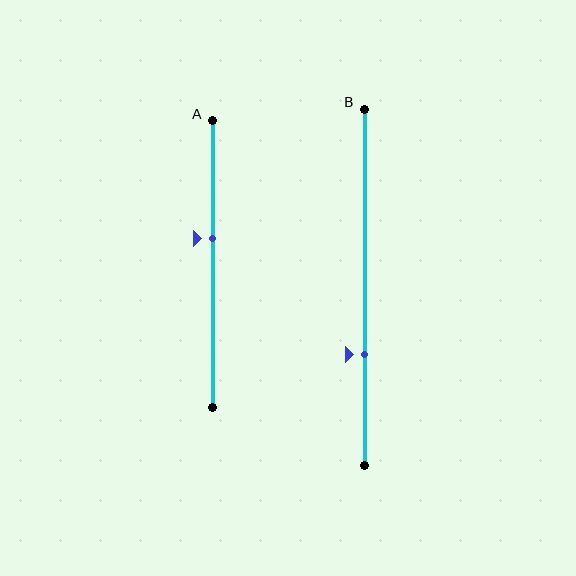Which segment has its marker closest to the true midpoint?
Segment A has its marker closest to the true midpoint.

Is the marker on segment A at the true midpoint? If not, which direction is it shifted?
No, the marker on segment A is shifted upward by about 9% of the segment length.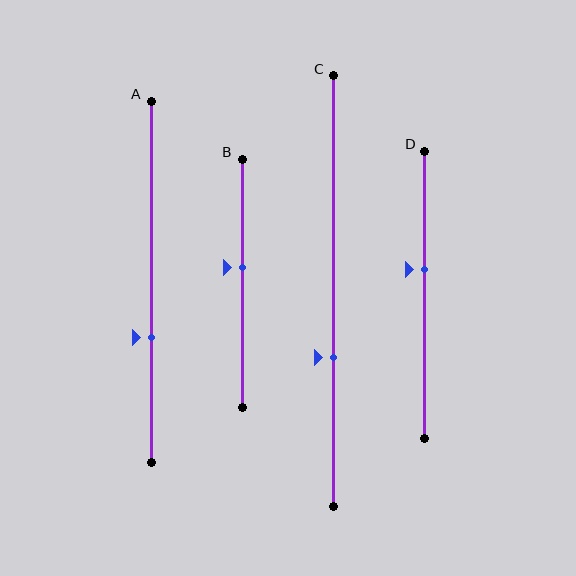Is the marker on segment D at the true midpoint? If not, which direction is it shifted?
No, the marker on segment D is shifted upward by about 9% of the segment length.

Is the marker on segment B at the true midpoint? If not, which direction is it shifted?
No, the marker on segment B is shifted upward by about 6% of the segment length.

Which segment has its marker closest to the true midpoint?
Segment B has its marker closest to the true midpoint.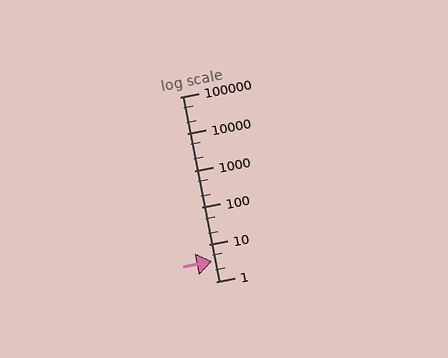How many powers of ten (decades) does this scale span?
The scale spans 5 decades, from 1 to 100000.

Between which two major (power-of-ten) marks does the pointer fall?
The pointer is between 1 and 10.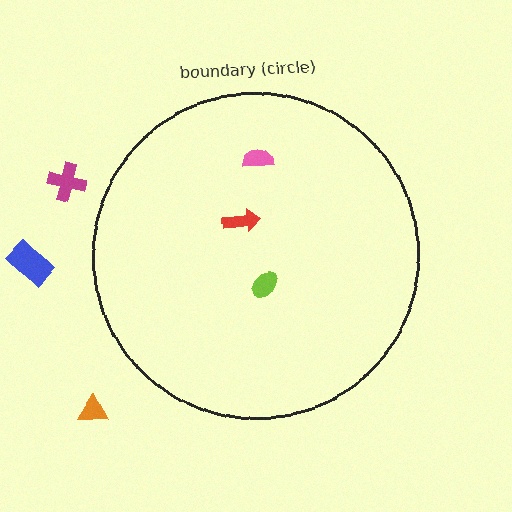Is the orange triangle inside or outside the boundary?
Outside.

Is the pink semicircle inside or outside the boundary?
Inside.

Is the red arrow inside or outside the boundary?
Inside.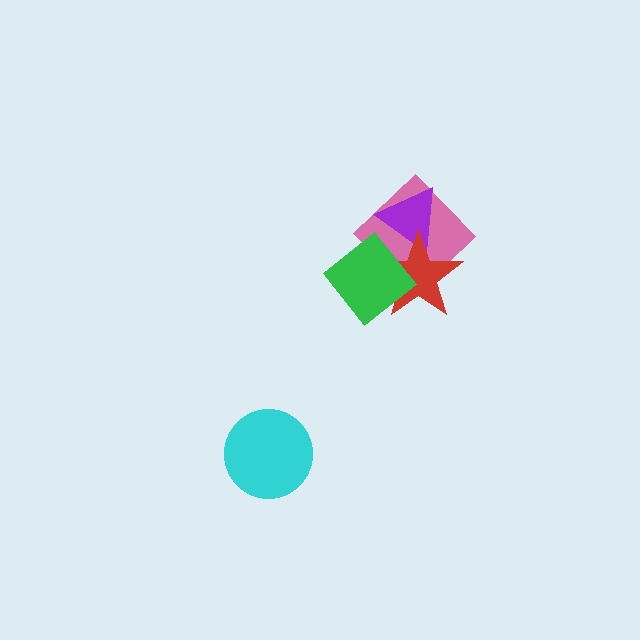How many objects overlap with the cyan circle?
0 objects overlap with the cyan circle.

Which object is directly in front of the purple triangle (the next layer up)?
The red star is directly in front of the purple triangle.